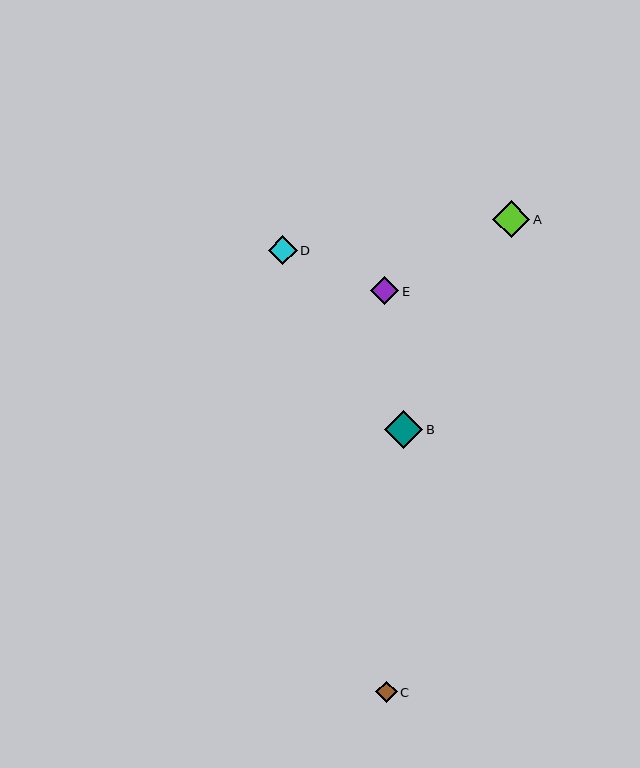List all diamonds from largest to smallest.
From largest to smallest: B, A, D, E, C.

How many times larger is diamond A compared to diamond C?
Diamond A is approximately 1.8 times the size of diamond C.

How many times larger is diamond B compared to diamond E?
Diamond B is approximately 1.4 times the size of diamond E.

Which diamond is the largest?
Diamond B is the largest with a size of approximately 39 pixels.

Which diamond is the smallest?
Diamond C is the smallest with a size of approximately 21 pixels.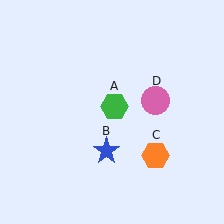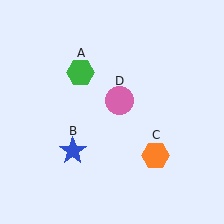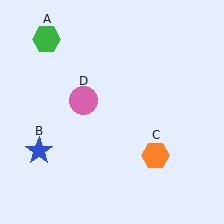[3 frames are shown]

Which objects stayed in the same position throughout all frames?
Orange hexagon (object C) remained stationary.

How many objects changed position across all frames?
3 objects changed position: green hexagon (object A), blue star (object B), pink circle (object D).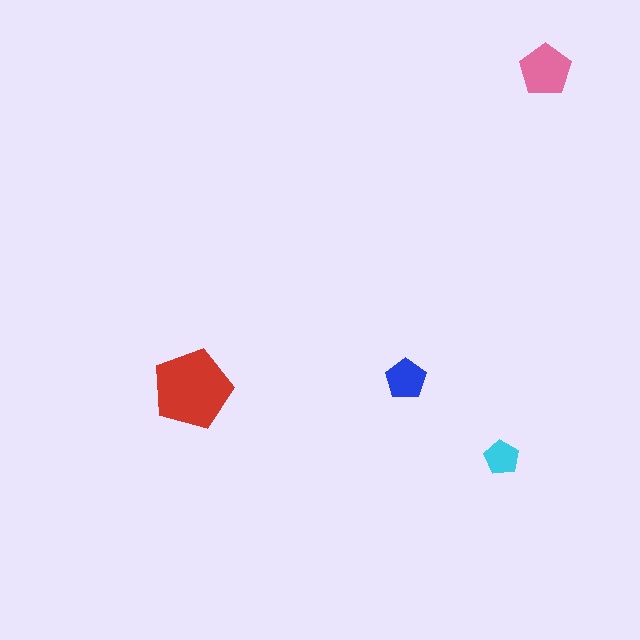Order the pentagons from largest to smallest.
the red one, the pink one, the blue one, the cyan one.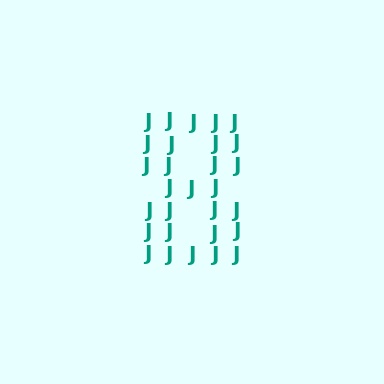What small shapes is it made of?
It is made of small letter J's.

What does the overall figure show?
The overall figure shows the digit 8.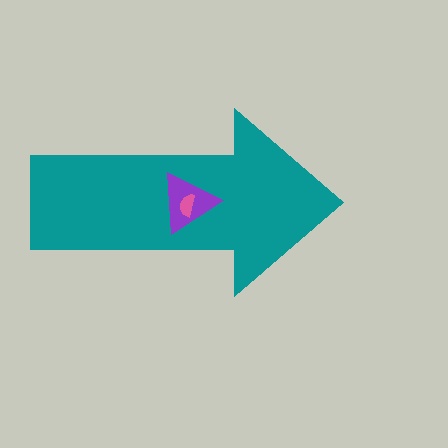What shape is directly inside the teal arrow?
The purple triangle.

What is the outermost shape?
The teal arrow.